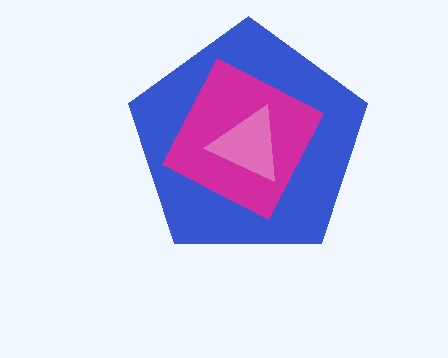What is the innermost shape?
The pink triangle.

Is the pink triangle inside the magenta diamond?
Yes.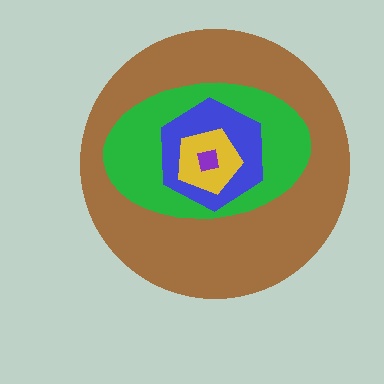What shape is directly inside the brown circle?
The green ellipse.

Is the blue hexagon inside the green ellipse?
Yes.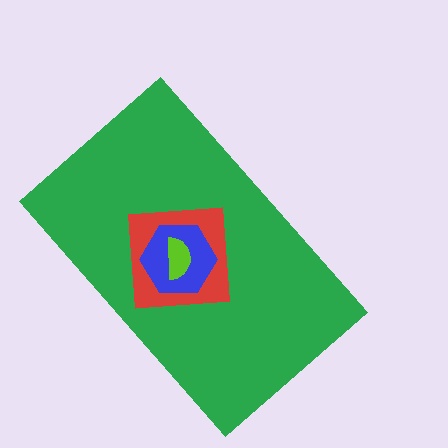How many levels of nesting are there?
4.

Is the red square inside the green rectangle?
Yes.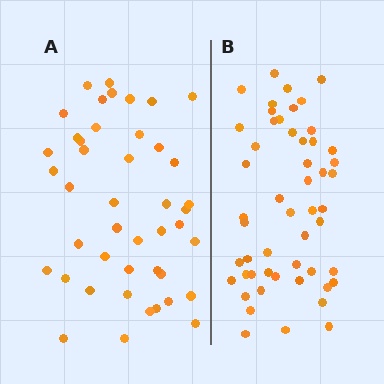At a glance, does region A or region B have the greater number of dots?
Region B (the right region) has more dots.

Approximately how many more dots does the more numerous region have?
Region B has roughly 8 or so more dots than region A.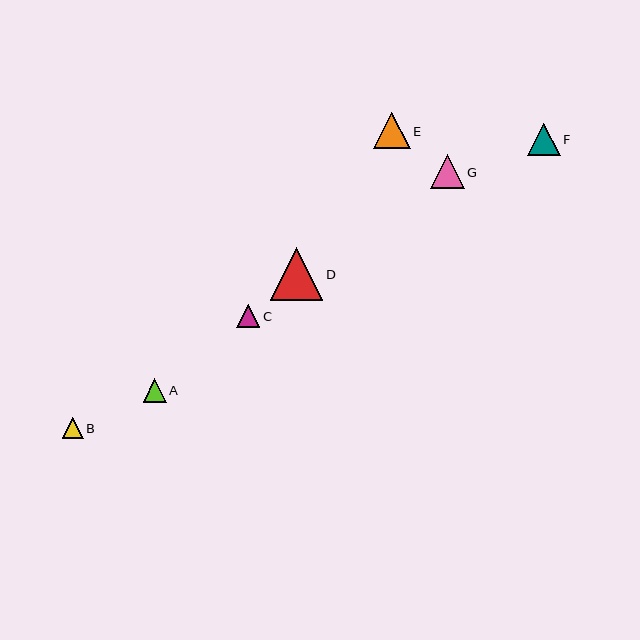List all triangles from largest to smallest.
From largest to smallest: D, E, G, F, C, A, B.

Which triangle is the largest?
Triangle D is the largest with a size of approximately 53 pixels.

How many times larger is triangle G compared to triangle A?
Triangle G is approximately 1.5 times the size of triangle A.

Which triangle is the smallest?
Triangle B is the smallest with a size of approximately 21 pixels.